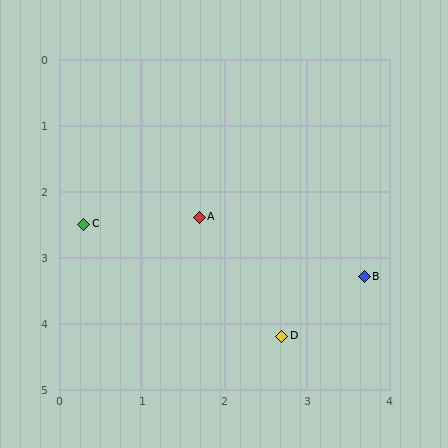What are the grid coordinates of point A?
Point A is at approximately (1.7, 2.4).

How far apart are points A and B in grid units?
Points A and B are about 2.2 grid units apart.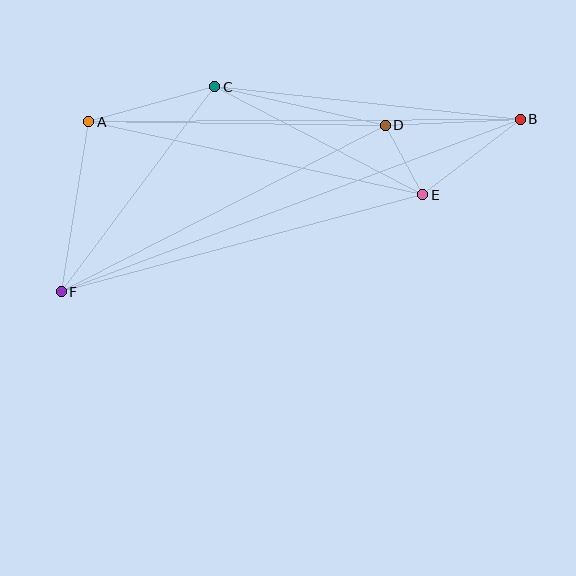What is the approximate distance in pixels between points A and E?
The distance between A and E is approximately 342 pixels.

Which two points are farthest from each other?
Points B and F are farthest from each other.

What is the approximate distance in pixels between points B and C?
The distance between B and C is approximately 307 pixels.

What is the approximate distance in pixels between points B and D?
The distance between B and D is approximately 135 pixels.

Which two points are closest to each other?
Points D and E are closest to each other.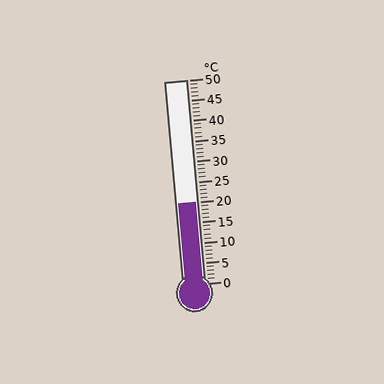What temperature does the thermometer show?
The thermometer shows approximately 20°C.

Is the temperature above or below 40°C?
The temperature is below 40°C.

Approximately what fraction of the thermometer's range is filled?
The thermometer is filled to approximately 40% of its range.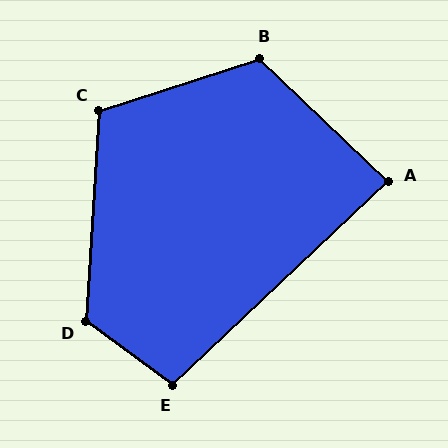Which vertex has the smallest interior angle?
A, at approximately 87 degrees.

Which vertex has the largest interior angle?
D, at approximately 123 degrees.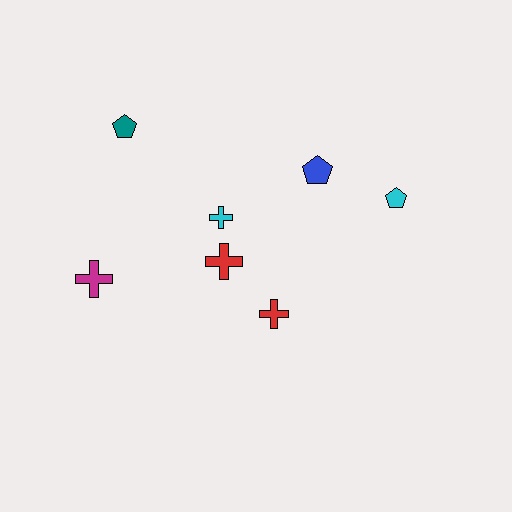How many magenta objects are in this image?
There is 1 magenta object.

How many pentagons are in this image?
There are 3 pentagons.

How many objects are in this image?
There are 7 objects.